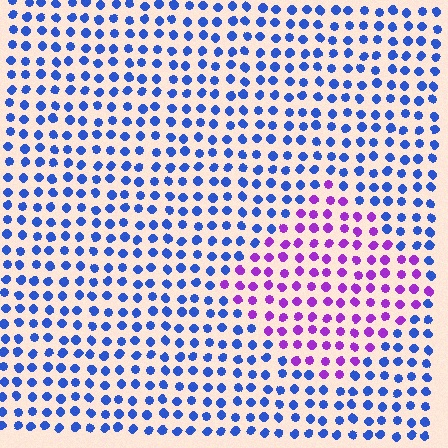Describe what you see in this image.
The image is filled with small blue elements in a uniform arrangement. A diamond-shaped region is visible where the elements are tinted to a slightly different hue, forming a subtle color boundary.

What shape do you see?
I see a diamond.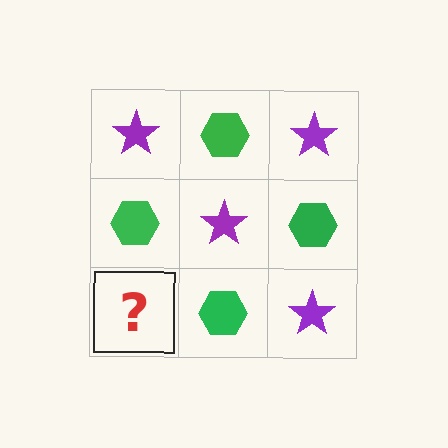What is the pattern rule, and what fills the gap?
The rule is that it alternates purple star and green hexagon in a checkerboard pattern. The gap should be filled with a purple star.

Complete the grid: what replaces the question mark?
The question mark should be replaced with a purple star.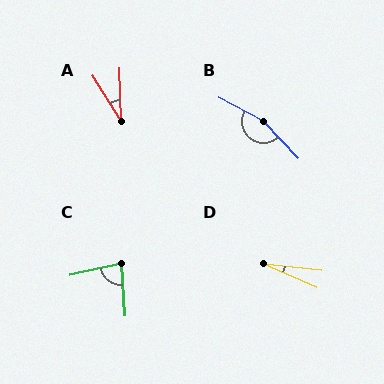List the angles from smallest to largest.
D (17°), A (30°), C (81°), B (162°).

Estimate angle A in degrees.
Approximately 30 degrees.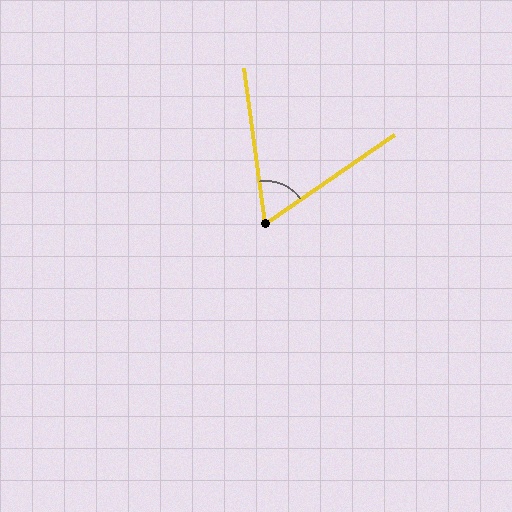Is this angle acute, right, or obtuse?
It is acute.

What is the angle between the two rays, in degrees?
Approximately 63 degrees.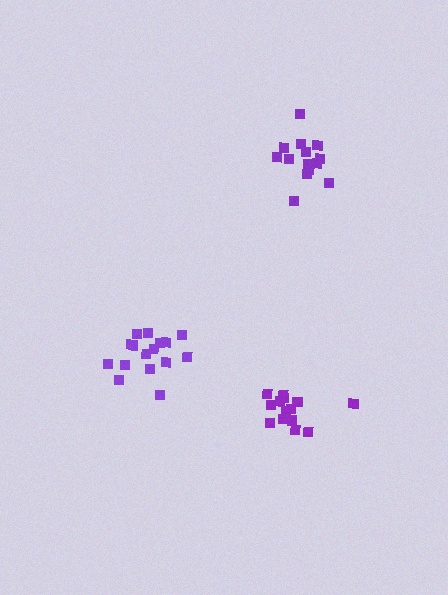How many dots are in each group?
Group 1: 16 dots, Group 2: 15 dots, Group 3: 14 dots (45 total).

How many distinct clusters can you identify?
There are 3 distinct clusters.